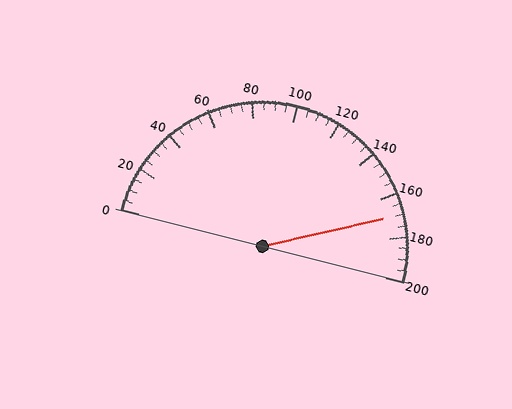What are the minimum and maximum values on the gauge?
The gauge ranges from 0 to 200.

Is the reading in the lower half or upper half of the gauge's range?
The reading is in the upper half of the range (0 to 200).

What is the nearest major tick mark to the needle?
The nearest major tick mark is 160.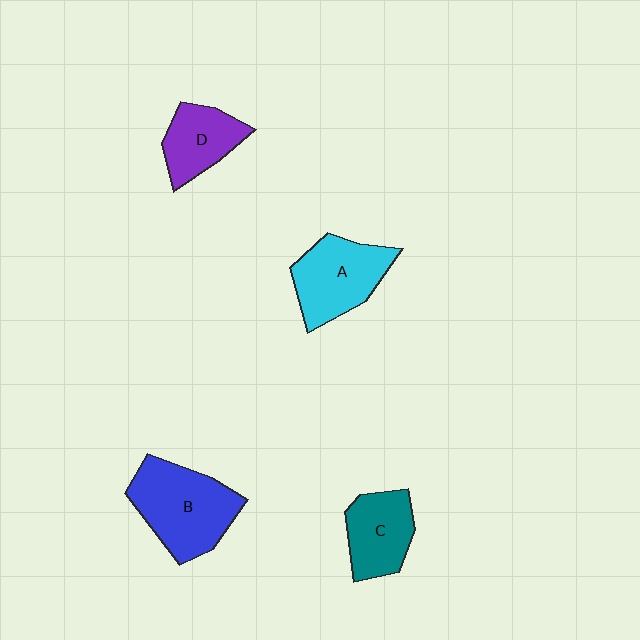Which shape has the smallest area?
Shape D (purple).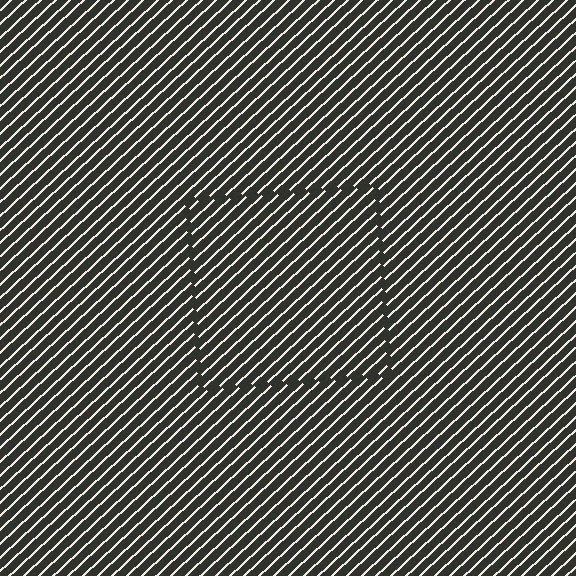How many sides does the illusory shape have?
4 sides — the line-ends trace a square.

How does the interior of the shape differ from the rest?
The interior of the shape contains the same grating, shifted by half a period — the contour is defined by the phase discontinuity where line-ends from the inner and outer gratings abut.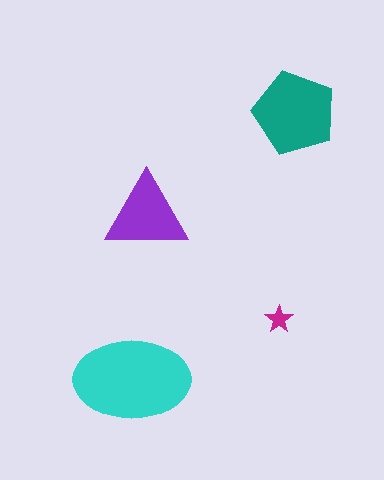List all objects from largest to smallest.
The cyan ellipse, the teal pentagon, the purple triangle, the magenta star.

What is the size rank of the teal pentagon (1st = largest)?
2nd.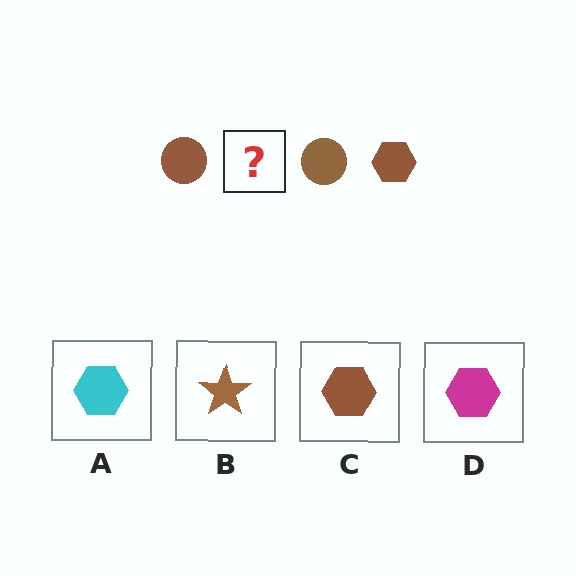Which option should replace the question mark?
Option C.